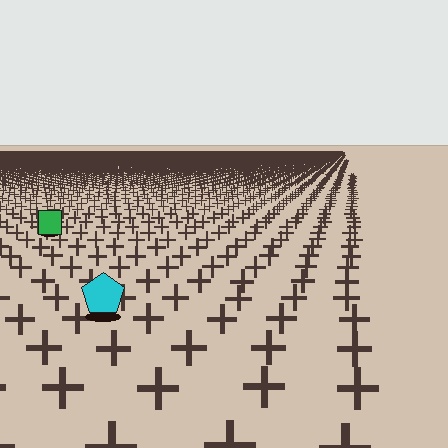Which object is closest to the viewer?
The cyan pentagon is closest. The texture marks near it are larger and more spread out.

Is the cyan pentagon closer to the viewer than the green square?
Yes. The cyan pentagon is closer — you can tell from the texture gradient: the ground texture is coarser near it.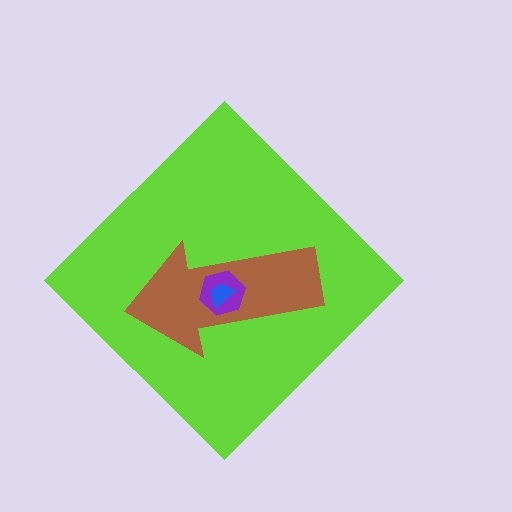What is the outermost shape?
The lime diamond.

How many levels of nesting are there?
4.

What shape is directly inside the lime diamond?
The brown arrow.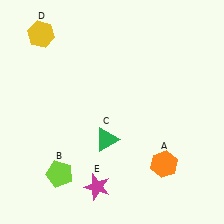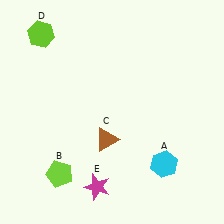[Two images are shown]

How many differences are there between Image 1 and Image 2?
There are 3 differences between the two images.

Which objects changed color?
A changed from orange to cyan. C changed from green to brown. D changed from yellow to lime.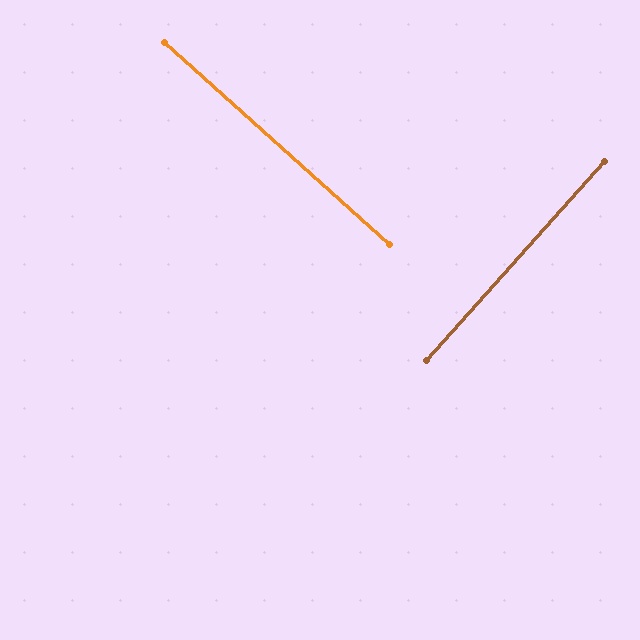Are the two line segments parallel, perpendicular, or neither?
Perpendicular — they meet at approximately 90°.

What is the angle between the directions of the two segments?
Approximately 90 degrees.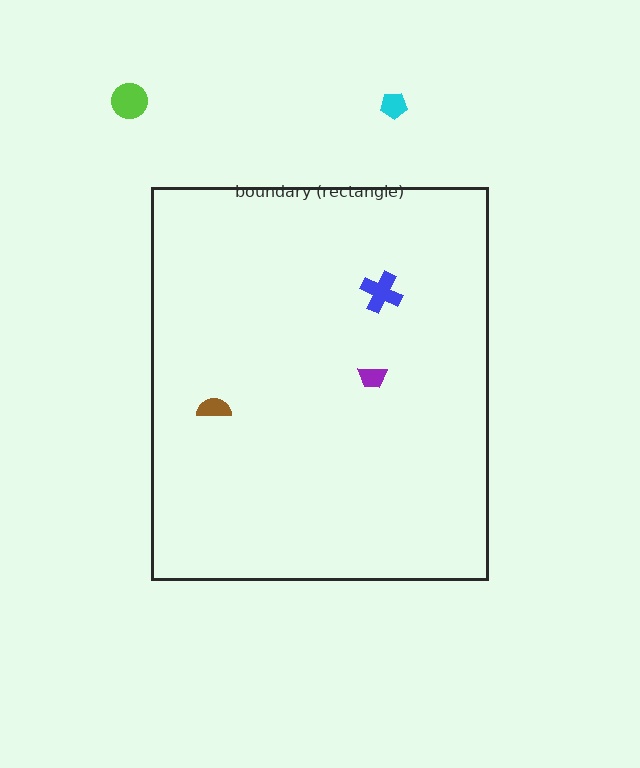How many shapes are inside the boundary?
3 inside, 2 outside.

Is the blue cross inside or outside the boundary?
Inside.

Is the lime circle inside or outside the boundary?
Outside.